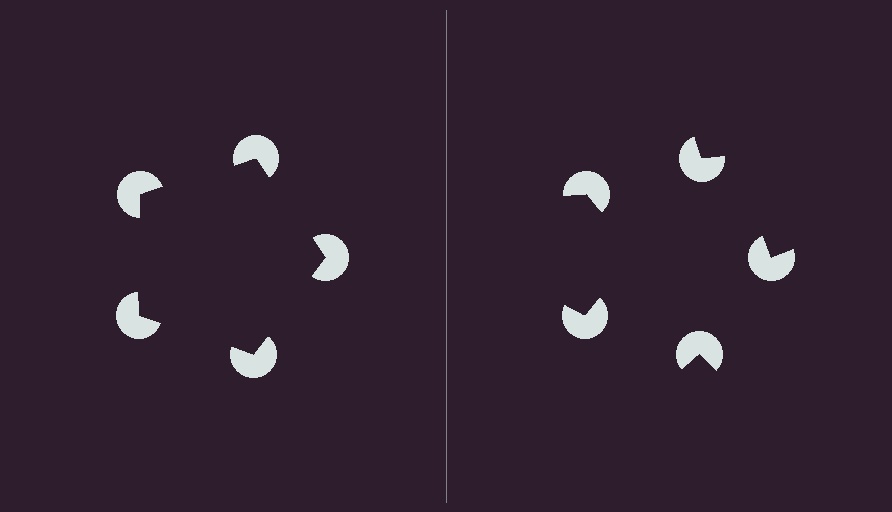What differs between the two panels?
The pac-man discs are positioned identically on both sides; only the wedge orientations differ. On the left they align to a pentagon; on the right they are misaligned.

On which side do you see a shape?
An illusory pentagon appears on the left side. On the right side the wedge cuts are rotated, so no coherent shape forms.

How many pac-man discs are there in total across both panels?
10 — 5 on each side.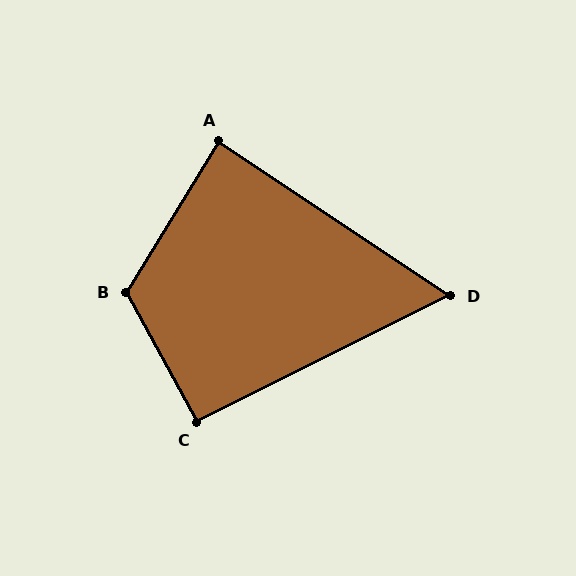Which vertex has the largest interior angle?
B, at approximately 120 degrees.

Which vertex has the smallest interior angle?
D, at approximately 60 degrees.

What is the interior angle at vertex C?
Approximately 92 degrees (approximately right).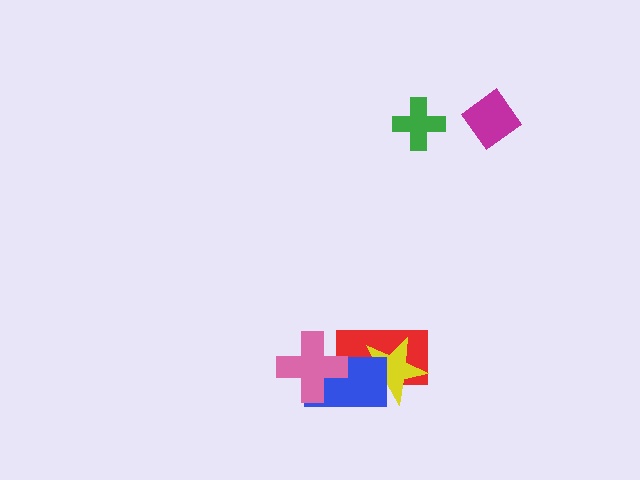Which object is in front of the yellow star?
The blue rectangle is in front of the yellow star.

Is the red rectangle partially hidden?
Yes, it is partially covered by another shape.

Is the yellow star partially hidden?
Yes, it is partially covered by another shape.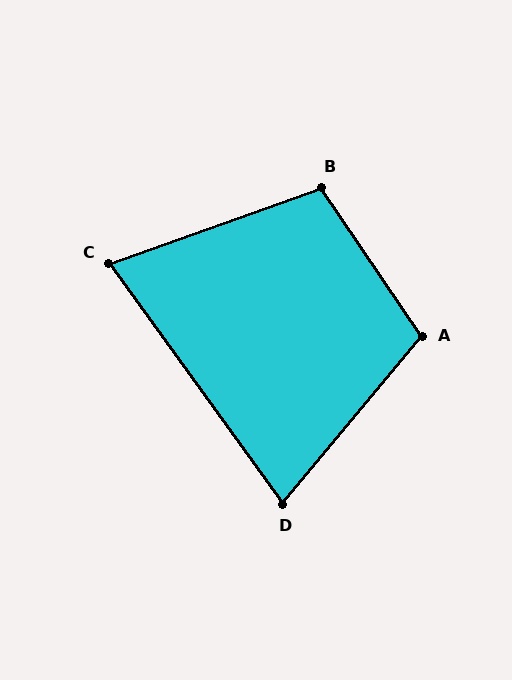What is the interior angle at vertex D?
Approximately 76 degrees (acute).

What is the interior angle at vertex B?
Approximately 104 degrees (obtuse).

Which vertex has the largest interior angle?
A, at approximately 106 degrees.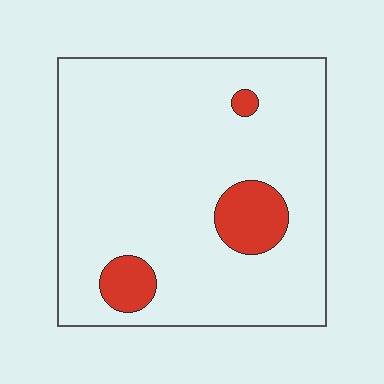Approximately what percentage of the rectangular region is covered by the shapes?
Approximately 10%.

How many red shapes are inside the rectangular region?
3.